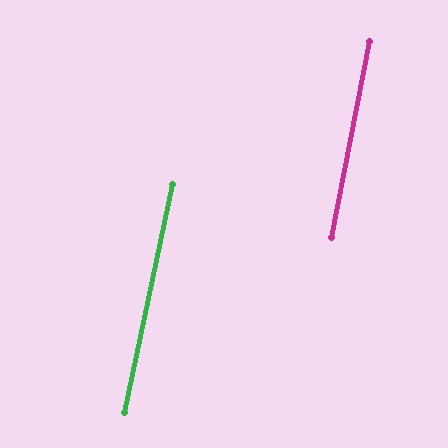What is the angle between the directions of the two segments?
Approximately 1 degree.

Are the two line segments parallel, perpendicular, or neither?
Parallel — their directions differ by only 0.8°.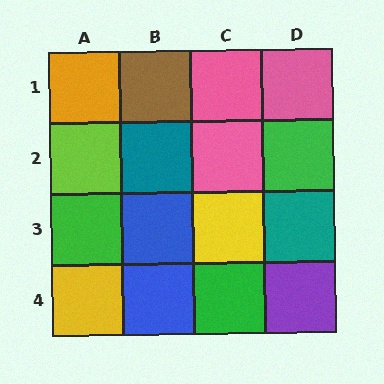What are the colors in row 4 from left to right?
Yellow, blue, green, purple.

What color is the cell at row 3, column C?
Yellow.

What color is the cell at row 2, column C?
Pink.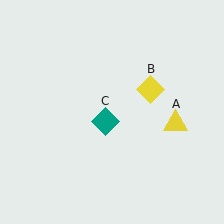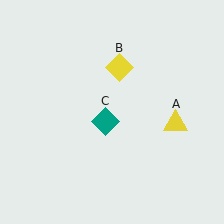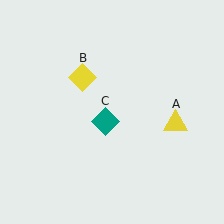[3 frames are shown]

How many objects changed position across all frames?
1 object changed position: yellow diamond (object B).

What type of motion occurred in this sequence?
The yellow diamond (object B) rotated counterclockwise around the center of the scene.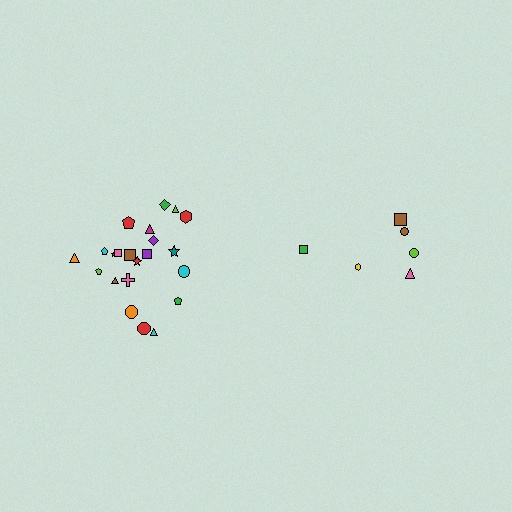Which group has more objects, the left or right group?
The left group.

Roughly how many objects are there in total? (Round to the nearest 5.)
Roughly 30 objects in total.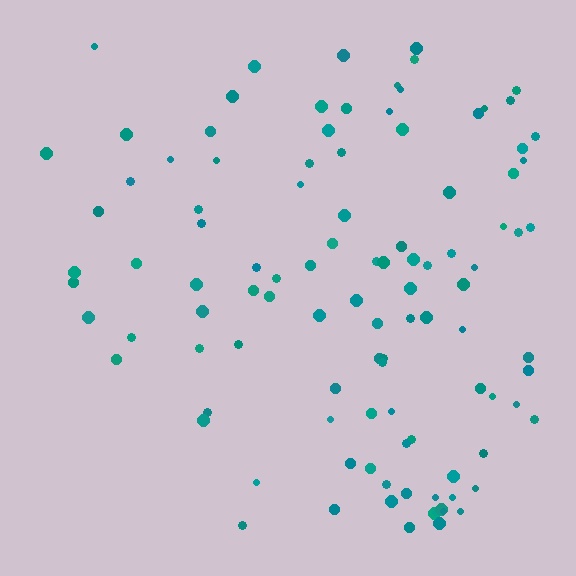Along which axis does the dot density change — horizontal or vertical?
Horizontal.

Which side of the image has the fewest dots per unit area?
The left.